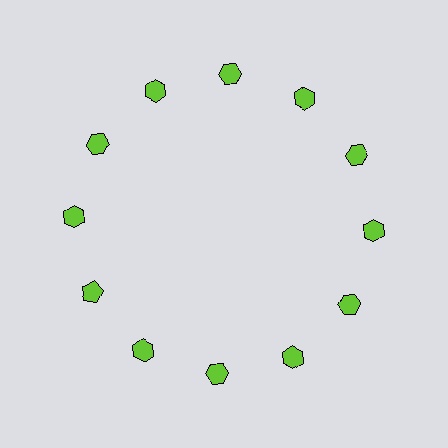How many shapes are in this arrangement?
There are 12 shapes arranged in a ring pattern.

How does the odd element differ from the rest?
It has a different shape: pentagon instead of hexagon.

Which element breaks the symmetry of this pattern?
The lime pentagon at roughly the 8 o'clock position breaks the symmetry. All other shapes are lime hexagons.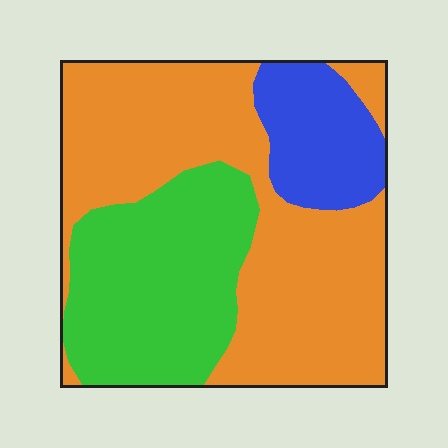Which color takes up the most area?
Orange, at roughly 55%.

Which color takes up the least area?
Blue, at roughly 15%.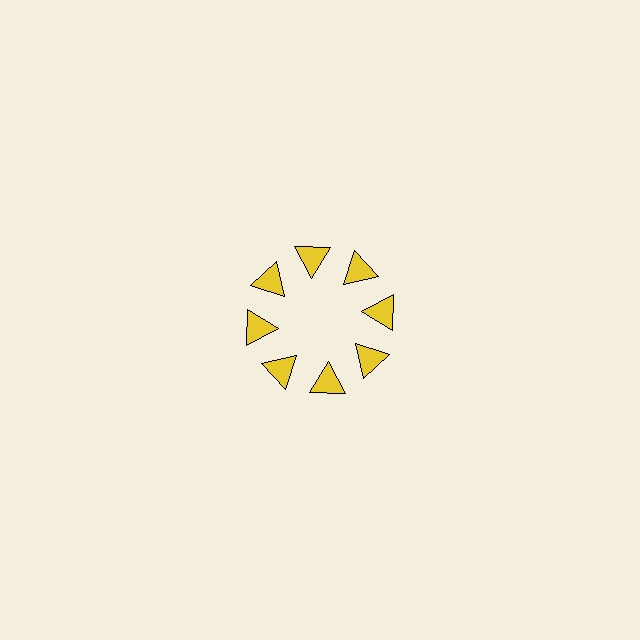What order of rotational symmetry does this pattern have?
This pattern has 8-fold rotational symmetry.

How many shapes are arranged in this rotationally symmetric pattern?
There are 8 shapes, arranged in 8 groups of 1.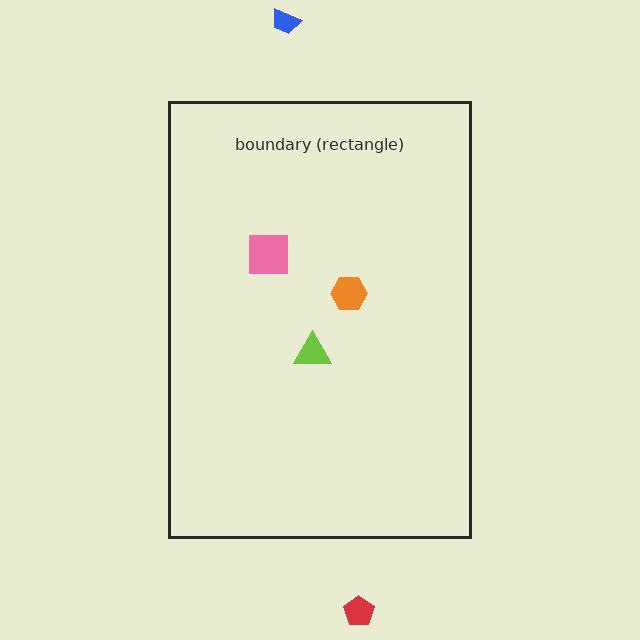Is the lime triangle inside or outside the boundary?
Inside.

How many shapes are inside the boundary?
3 inside, 2 outside.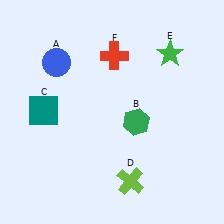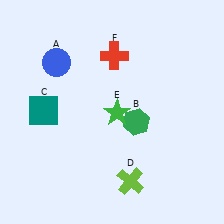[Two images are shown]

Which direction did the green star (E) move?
The green star (E) moved down.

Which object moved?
The green star (E) moved down.